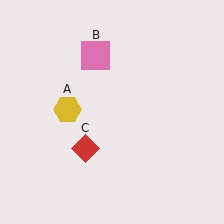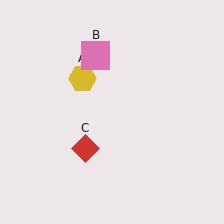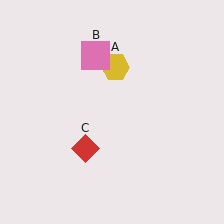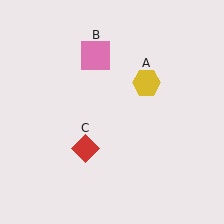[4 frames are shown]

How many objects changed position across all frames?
1 object changed position: yellow hexagon (object A).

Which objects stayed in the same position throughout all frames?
Pink square (object B) and red diamond (object C) remained stationary.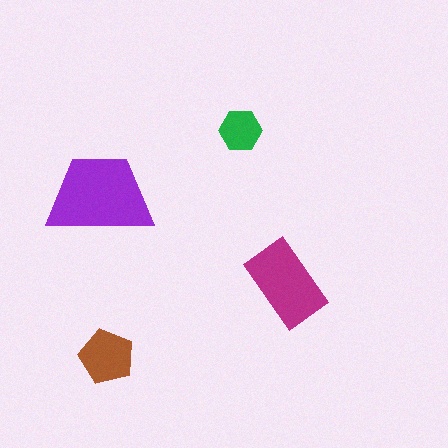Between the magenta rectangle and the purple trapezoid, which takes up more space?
The purple trapezoid.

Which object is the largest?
The purple trapezoid.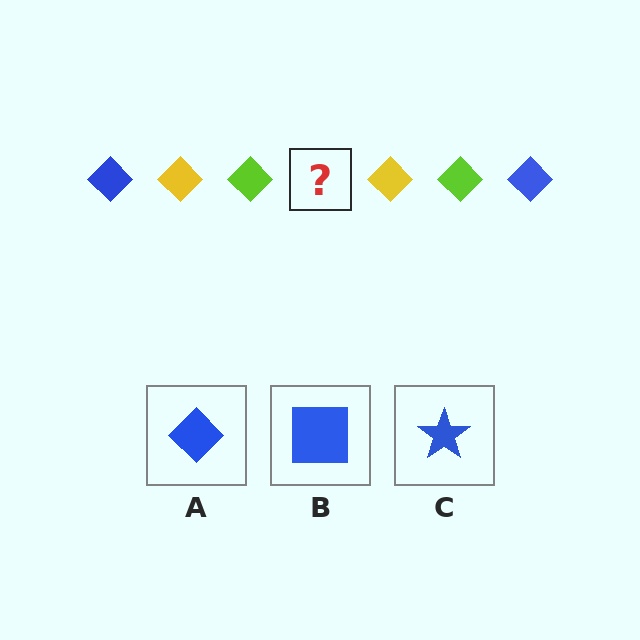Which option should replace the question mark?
Option A.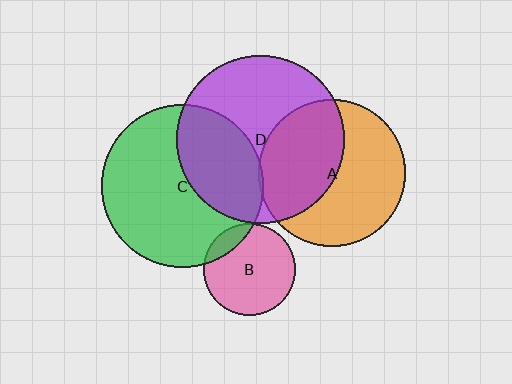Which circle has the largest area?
Circle D (purple).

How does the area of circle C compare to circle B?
Approximately 3.1 times.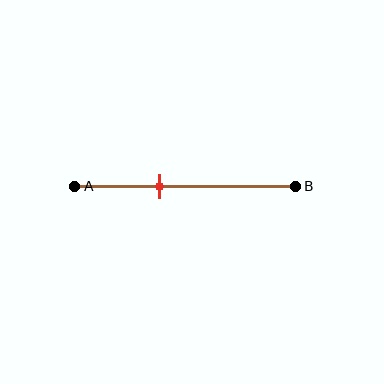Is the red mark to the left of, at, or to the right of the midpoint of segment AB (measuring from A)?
The red mark is to the left of the midpoint of segment AB.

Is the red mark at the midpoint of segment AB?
No, the mark is at about 40% from A, not at the 50% midpoint.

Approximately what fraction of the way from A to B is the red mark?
The red mark is approximately 40% of the way from A to B.